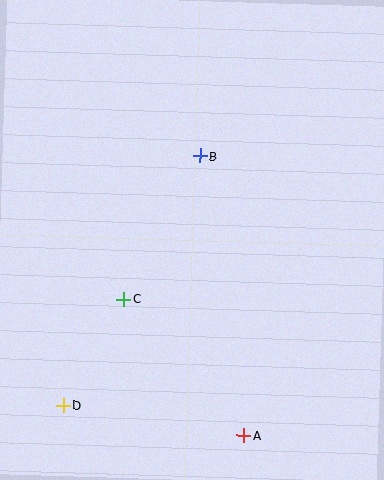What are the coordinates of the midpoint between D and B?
The midpoint between D and B is at (132, 281).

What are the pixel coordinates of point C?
Point C is at (124, 299).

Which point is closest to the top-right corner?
Point B is closest to the top-right corner.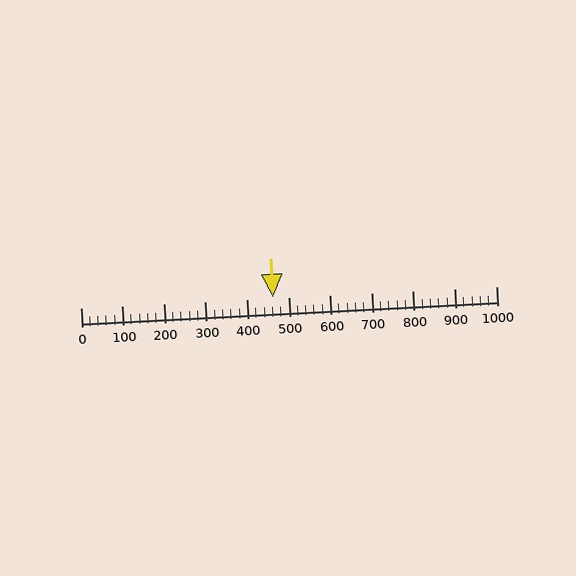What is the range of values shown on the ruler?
The ruler shows values from 0 to 1000.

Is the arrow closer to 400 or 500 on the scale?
The arrow is closer to 500.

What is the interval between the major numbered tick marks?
The major tick marks are spaced 100 units apart.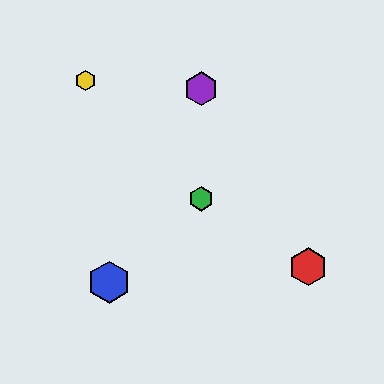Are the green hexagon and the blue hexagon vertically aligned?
No, the green hexagon is at x≈201 and the blue hexagon is at x≈109.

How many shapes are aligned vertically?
2 shapes (the green hexagon, the purple hexagon) are aligned vertically.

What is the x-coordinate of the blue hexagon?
The blue hexagon is at x≈109.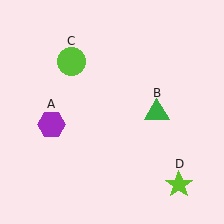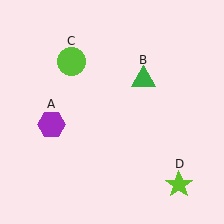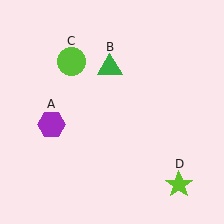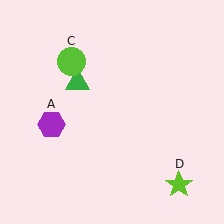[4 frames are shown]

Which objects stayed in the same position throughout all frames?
Purple hexagon (object A) and lime circle (object C) and lime star (object D) remained stationary.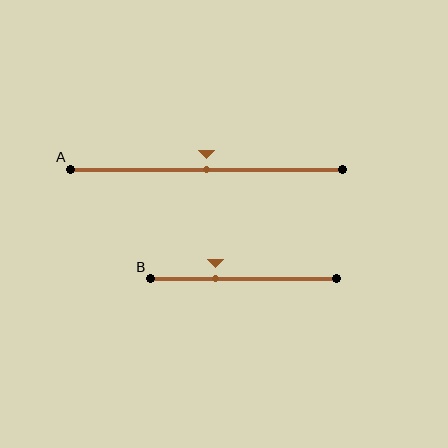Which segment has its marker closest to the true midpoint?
Segment A has its marker closest to the true midpoint.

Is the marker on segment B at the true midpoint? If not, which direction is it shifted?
No, the marker on segment B is shifted to the left by about 15% of the segment length.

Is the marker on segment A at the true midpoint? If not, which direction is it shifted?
Yes, the marker on segment A is at the true midpoint.